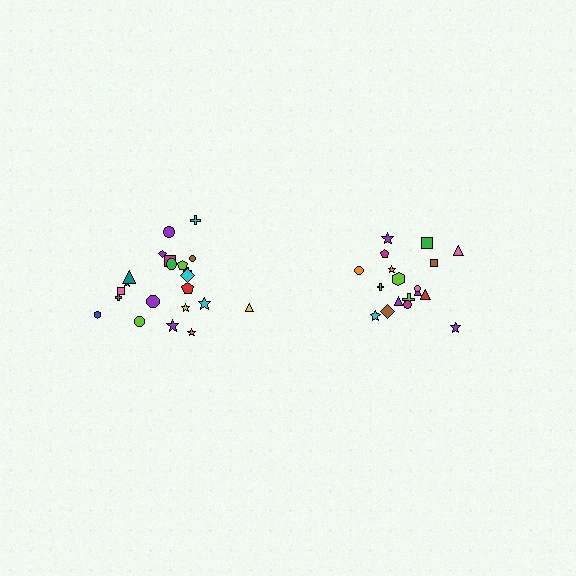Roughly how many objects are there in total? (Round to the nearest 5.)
Roughly 40 objects in total.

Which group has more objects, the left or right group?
The left group.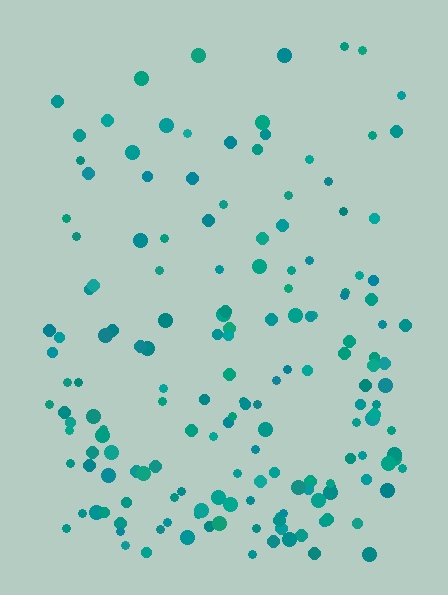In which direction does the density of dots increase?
From top to bottom, with the bottom side densest.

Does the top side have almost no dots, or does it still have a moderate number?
Still a moderate number, just noticeably fewer than the bottom.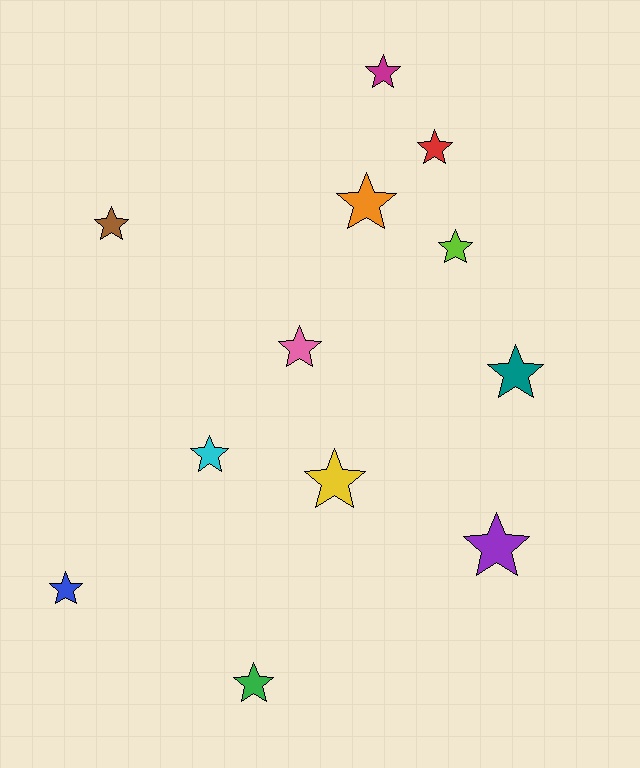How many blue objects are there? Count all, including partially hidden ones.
There is 1 blue object.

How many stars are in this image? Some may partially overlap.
There are 12 stars.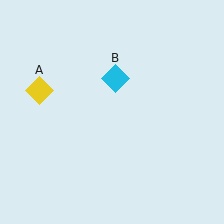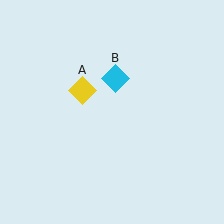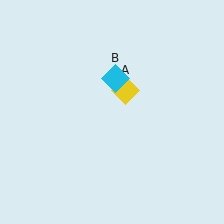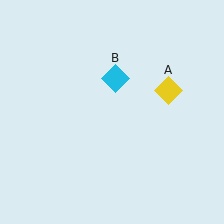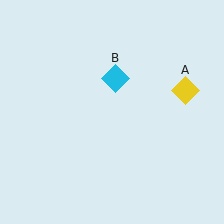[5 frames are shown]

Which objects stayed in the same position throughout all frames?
Cyan diamond (object B) remained stationary.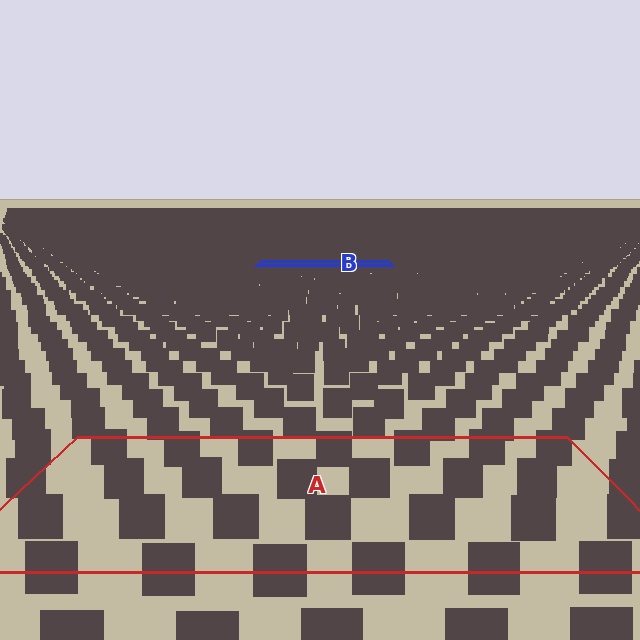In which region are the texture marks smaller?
The texture marks are smaller in region B, because it is farther away.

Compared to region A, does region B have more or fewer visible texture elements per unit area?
Region B has more texture elements per unit area — they are packed more densely because it is farther away.